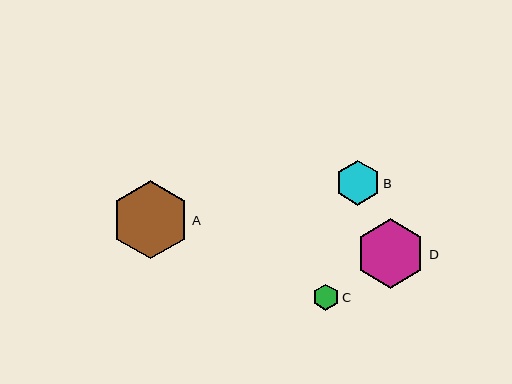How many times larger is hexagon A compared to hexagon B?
Hexagon A is approximately 1.7 times the size of hexagon B.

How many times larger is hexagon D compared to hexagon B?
Hexagon D is approximately 1.6 times the size of hexagon B.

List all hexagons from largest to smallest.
From largest to smallest: A, D, B, C.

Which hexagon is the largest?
Hexagon A is the largest with a size of approximately 78 pixels.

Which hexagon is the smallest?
Hexagon C is the smallest with a size of approximately 26 pixels.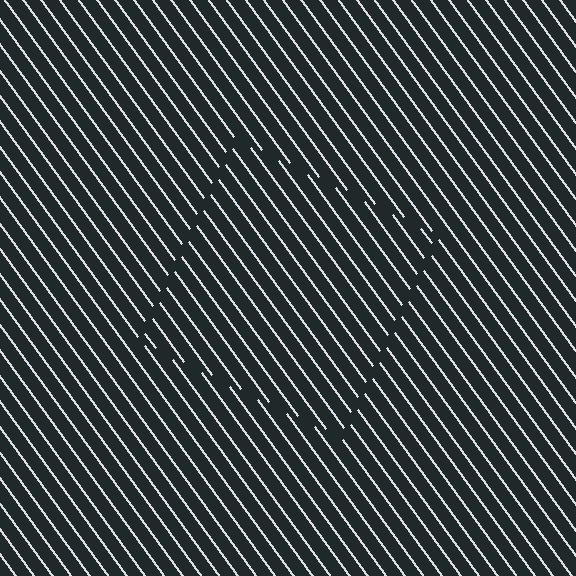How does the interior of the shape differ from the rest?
The interior of the shape contains the same grating, shifted by half a period — the contour is defined by the phase discontinuity where line-ends from the inner and outer gratings abut.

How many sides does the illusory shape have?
4 sides — the line-ends trace a square.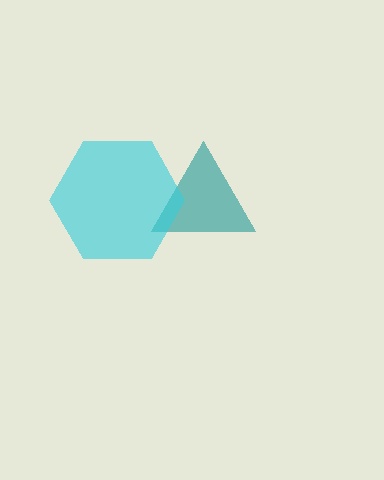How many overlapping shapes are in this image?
There are 2 overlapping shapes in the image.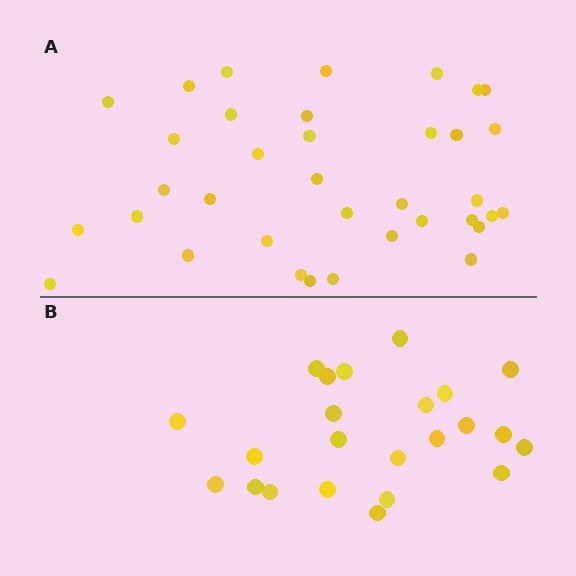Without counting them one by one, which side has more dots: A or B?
Region A (the top region) has more dots.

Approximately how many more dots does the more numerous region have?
Region A has approximately 15 more dots than region B.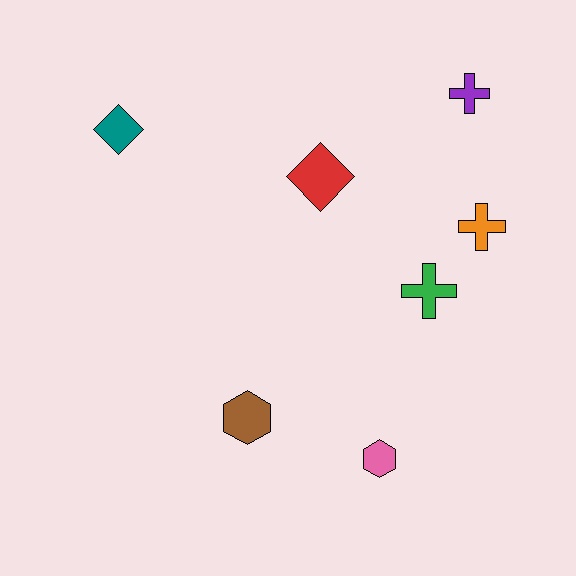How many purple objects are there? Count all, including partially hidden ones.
There is 1 purple object.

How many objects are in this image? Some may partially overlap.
There are 7 objects.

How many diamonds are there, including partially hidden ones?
There are 2 diamonds.